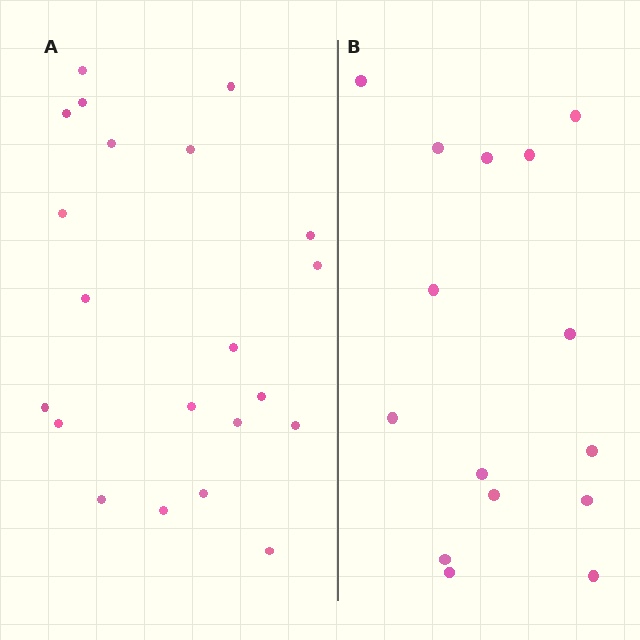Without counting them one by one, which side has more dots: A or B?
Region A (the left region) has more dots.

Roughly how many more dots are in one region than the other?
Region A has about 6 more dots than region B.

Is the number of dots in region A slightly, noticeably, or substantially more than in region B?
Region A has noticeably more, but not dramatically so. The ratio is roughly 1.4 to 1.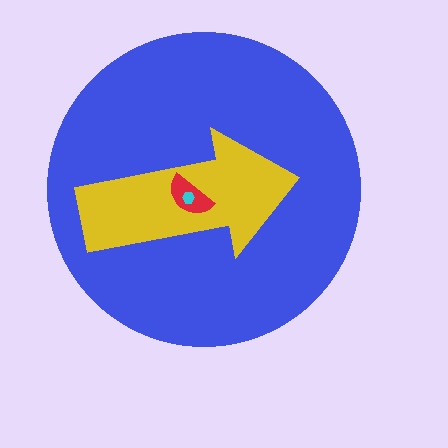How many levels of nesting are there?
4.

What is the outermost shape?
The blue circle.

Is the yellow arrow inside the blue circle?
Yes.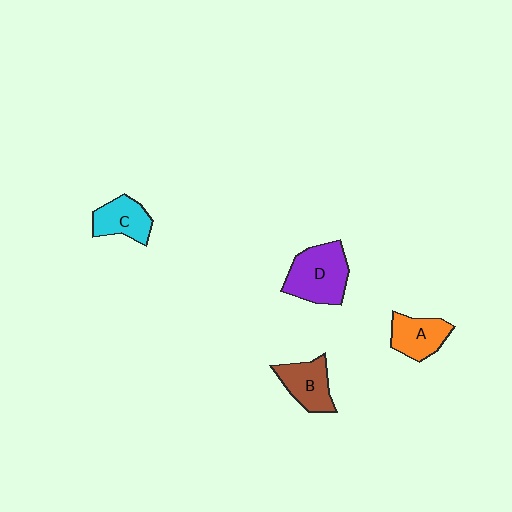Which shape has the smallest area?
Shape C (cyan).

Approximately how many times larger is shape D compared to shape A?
Approximately 1.5 times.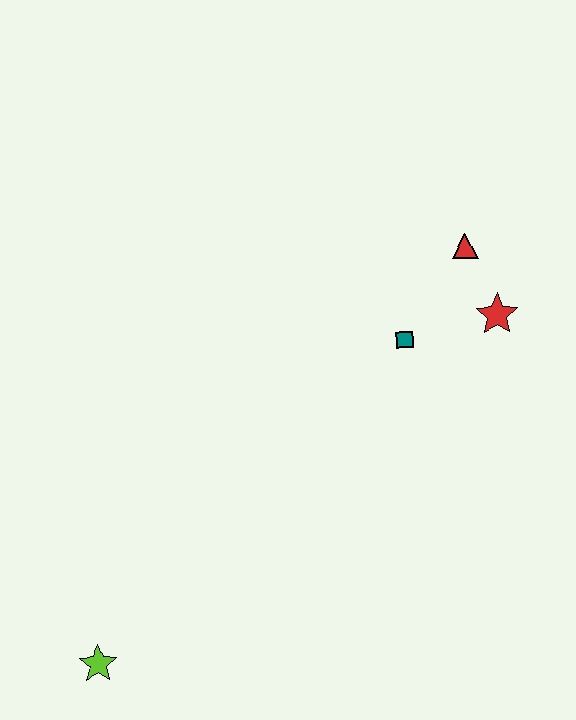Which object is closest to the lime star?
The teal square is closest to the lime star.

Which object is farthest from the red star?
The lime star is farthest from the red star.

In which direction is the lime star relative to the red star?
The lime star is to the left of the red star.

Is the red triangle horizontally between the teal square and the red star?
Yes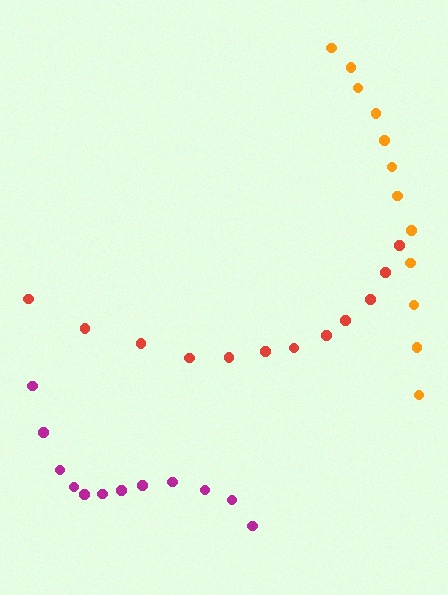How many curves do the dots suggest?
There are 3 distinct paths.